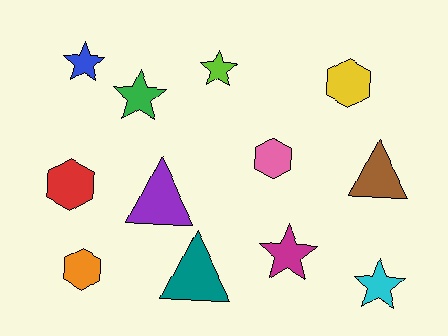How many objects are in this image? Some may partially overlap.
There are 12 objects.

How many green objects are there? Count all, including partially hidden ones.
There is 1 green object.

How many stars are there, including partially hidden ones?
There are 5 stars.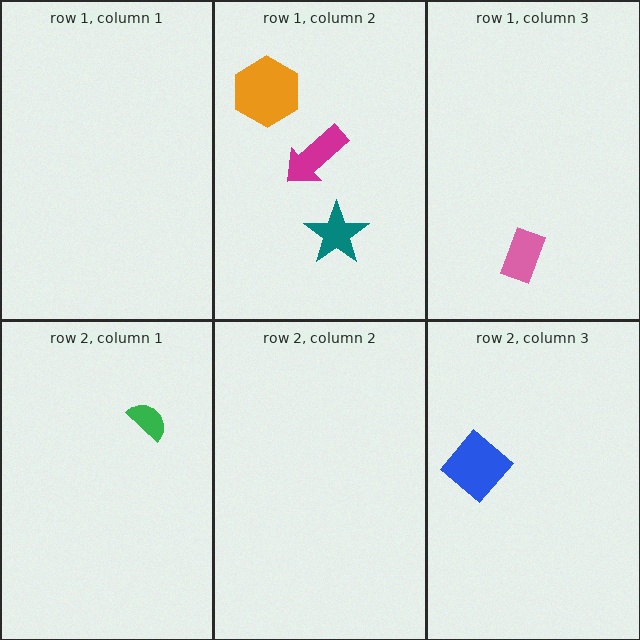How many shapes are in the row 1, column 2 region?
3.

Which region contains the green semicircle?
The row 2, column 1 region.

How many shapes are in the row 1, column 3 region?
1.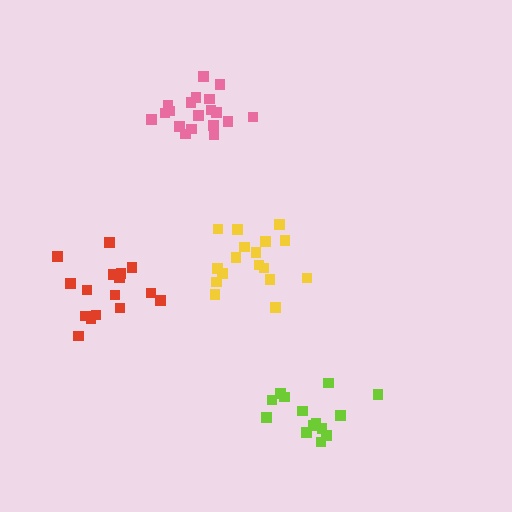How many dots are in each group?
Group 1: 14 dots, Group 2: 19 dots, Group 3: 17 dots, Group 4: 16 dots (66 total).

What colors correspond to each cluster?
The clusters are colored: lime, pink, yellow, red.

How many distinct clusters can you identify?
There are 4 distinct clusters.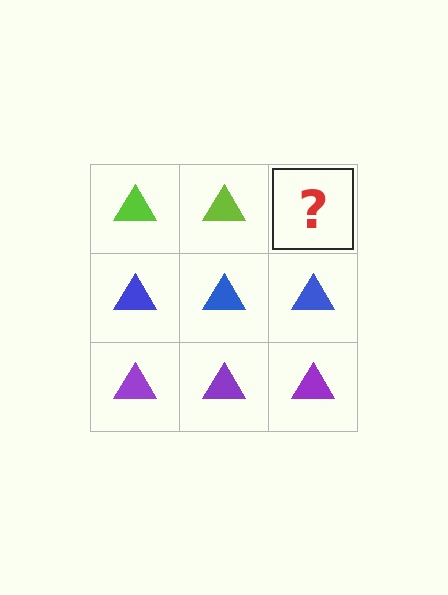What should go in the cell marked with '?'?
The missing cell should contain a lime triangle.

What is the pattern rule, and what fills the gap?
The rule is that each row has a consistent color. The gap should be filled with a lime triangle.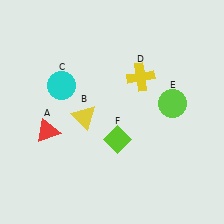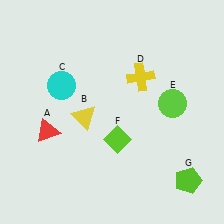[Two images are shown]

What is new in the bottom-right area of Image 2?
A lime pentagon (G) was added in the bottom-right area of Image 2.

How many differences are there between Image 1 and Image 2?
There is 1 difference between the two images.